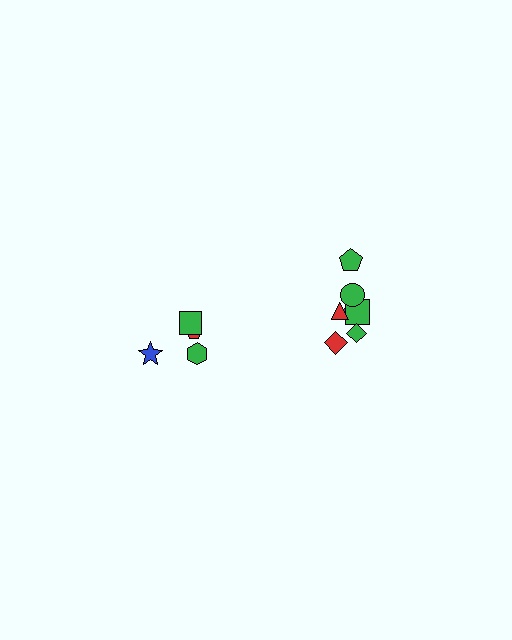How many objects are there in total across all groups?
There are 11 objects.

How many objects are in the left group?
There are 4 objects.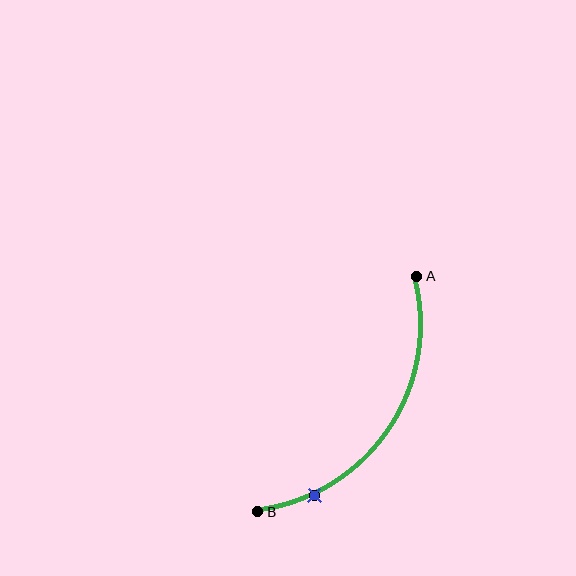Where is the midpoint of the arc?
The arc midpoint is the point on the curve farthest from the straight line joining A and B. It sits below and to the right of that line.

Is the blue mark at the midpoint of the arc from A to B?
No. The blue mark lies on the arc but is closer to endpoint B. The arc midpoint would be at the point on the curve equidistant along the arc from both A and B.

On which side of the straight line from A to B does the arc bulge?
The arc bulges below and to the right of the straight line connecting A and B.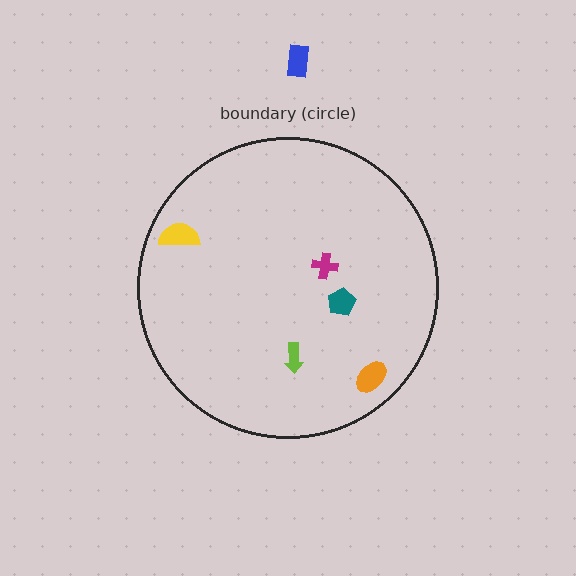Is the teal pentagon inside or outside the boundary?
Inside.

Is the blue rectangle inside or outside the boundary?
Outside.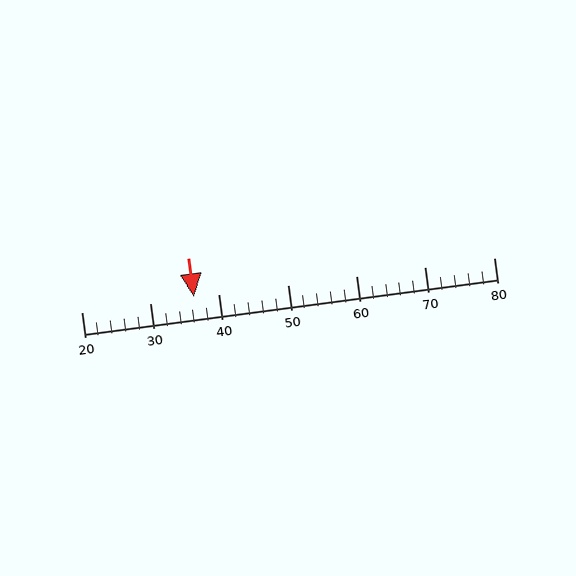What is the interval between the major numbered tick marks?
The major tick marks are spaced 10 units apart.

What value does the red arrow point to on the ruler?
The red arrow points to approximately 36.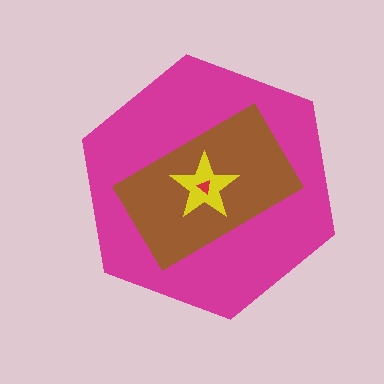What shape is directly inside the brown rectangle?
The yellow star.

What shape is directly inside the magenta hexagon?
The brown rectangle.